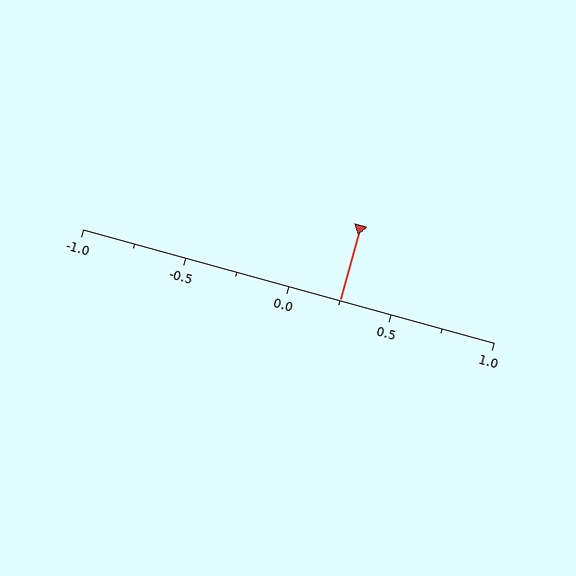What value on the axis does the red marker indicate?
The marker indicates approximately 0.25.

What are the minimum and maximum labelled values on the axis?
The axis runs from -1.0 to 1.0.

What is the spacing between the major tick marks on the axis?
The major ticks are spaced 0.5 apart.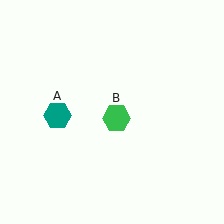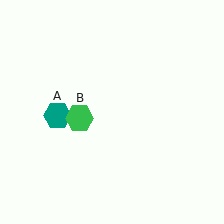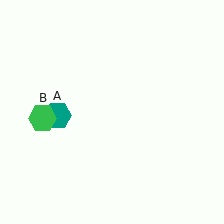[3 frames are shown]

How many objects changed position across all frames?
1 object changed position: green hexagon (object B).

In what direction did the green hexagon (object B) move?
The green hexagon (object B) moved left.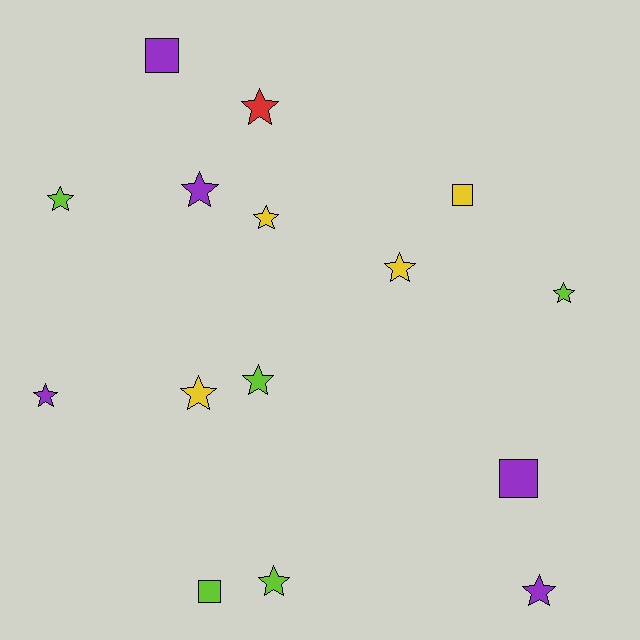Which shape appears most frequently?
Star, with 11 objects.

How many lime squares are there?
There is 1 lime square.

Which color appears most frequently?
Lime, with 5 objects.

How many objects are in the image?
There are 15 objects.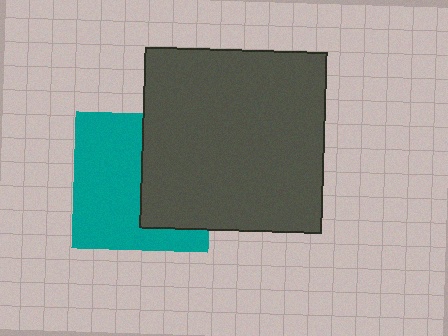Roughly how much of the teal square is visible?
About half of it is visible (roughly 57%).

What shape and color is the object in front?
The object in front is a dark gray square.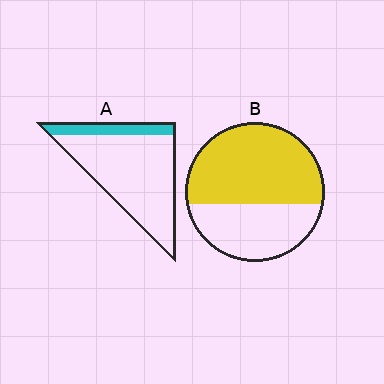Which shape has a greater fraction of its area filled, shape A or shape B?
Shape B.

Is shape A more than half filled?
No.